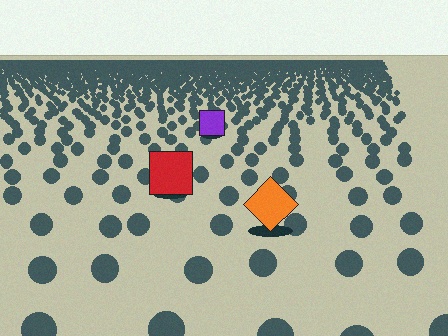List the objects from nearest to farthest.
From nearest to farthest: the orange diamond, the red square, the purple square.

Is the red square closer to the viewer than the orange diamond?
No. The orange diamond is closer — you can tell from the texture gradient: the ground texture is coarser near it.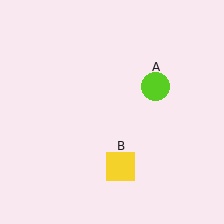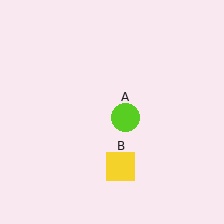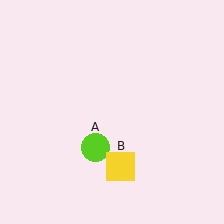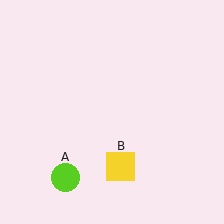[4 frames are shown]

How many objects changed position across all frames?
1 object changed position: lime circle (object A).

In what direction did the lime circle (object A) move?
The lime circle (object A) moved down and to the left.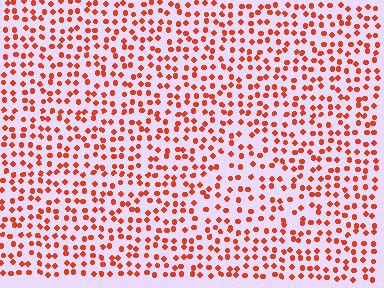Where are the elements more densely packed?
The elements are more densely packed outside the triangle boundary.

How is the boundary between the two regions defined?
The boundary is defined by a change in element density (approximately 1.4x ratio). All elements are the same color, size, and shape.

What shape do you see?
I see a triangle.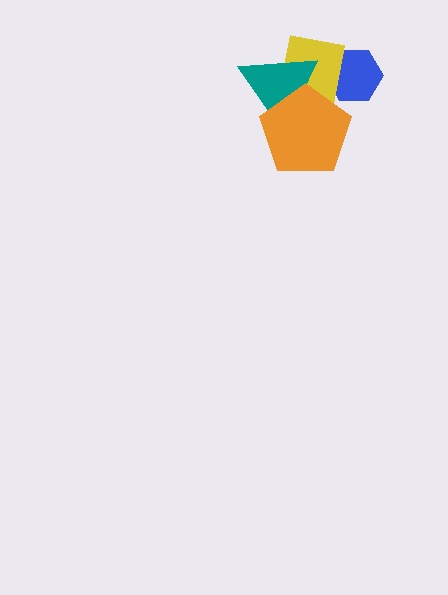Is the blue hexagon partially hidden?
Yes, it is partially covered by another shape.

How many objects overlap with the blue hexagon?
1 object overlaps with the blue hexagon.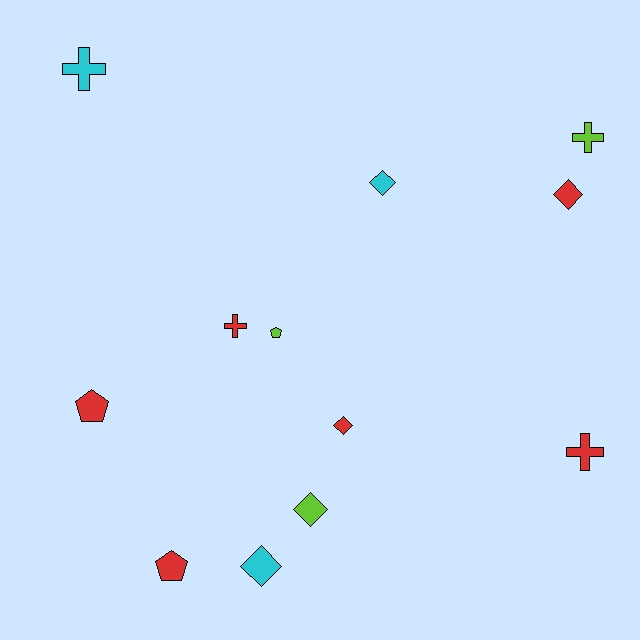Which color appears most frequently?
Red, with 6 objects.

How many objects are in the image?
There are 12 objects.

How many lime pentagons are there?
There is 1 lime pentagon.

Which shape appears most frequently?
Diamond, with 5 objects.